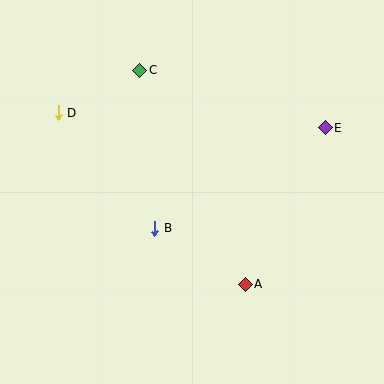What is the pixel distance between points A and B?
The distance between A and B is 106 pixels.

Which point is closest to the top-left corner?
Point D is closest to the top-left corner.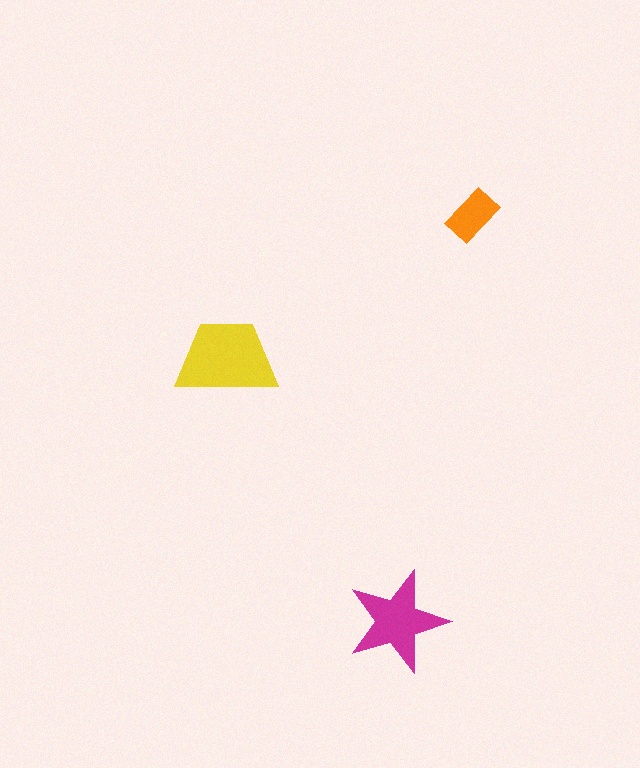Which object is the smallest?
The orange rectangle.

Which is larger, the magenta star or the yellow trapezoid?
The yellow trapezoid.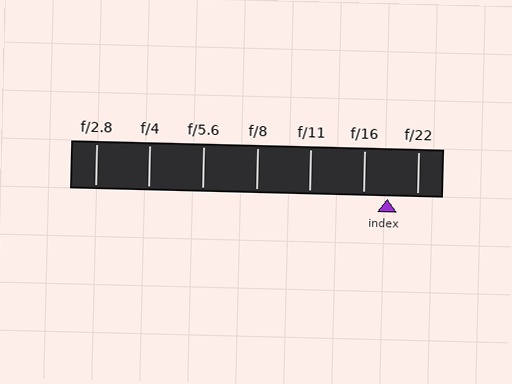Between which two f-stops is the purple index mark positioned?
The index mark is between f/16 and f/22.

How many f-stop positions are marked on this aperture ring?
There are 7 f-stop positions marked.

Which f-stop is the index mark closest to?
The index mark is closest to f/16.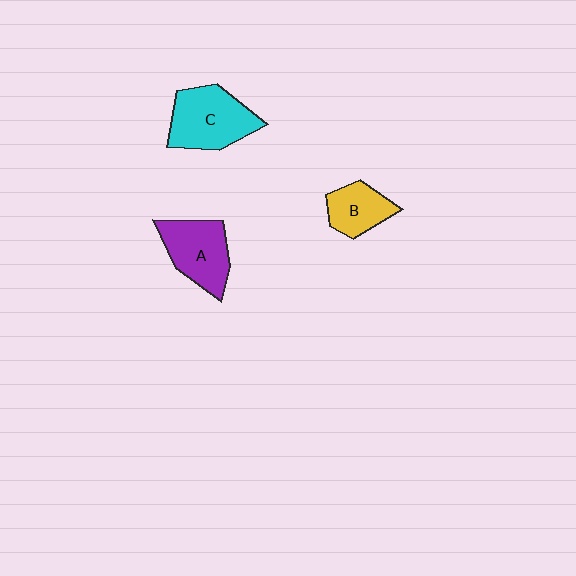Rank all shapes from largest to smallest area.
From largest to smallest: C (cyan), A (purple), B (yellow).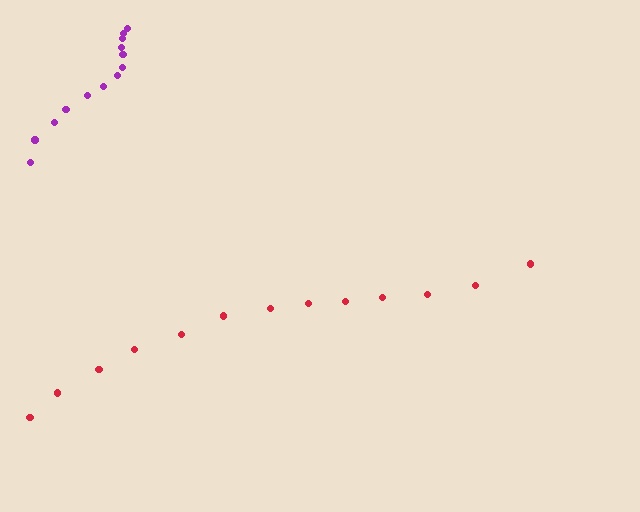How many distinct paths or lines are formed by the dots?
There are 2 distinct paths.